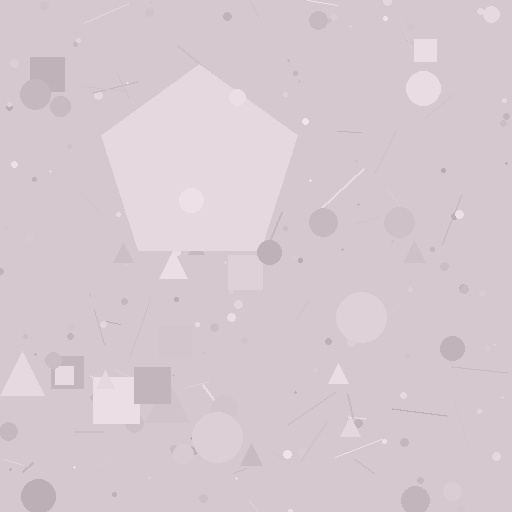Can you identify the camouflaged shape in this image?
The camouflaged shape is a pentagon.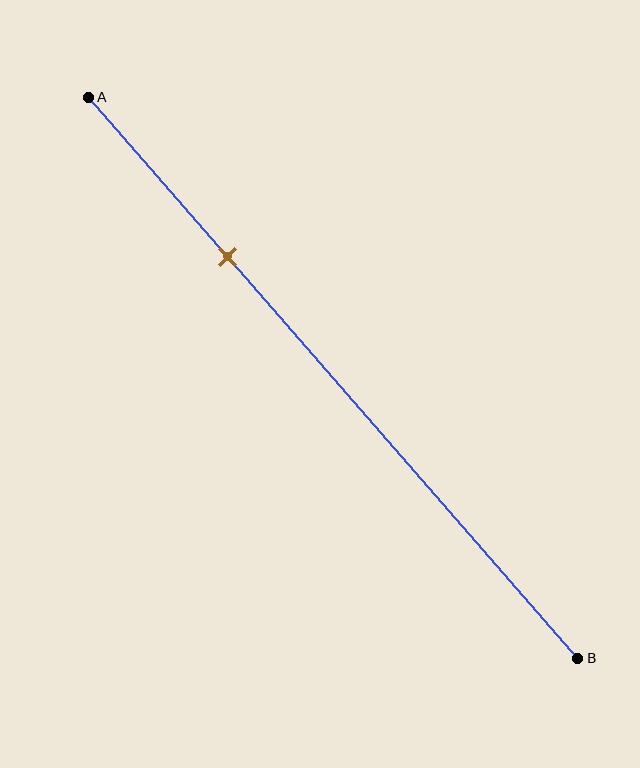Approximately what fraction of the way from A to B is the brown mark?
The brown mark is approximately 30% of the way from A to B.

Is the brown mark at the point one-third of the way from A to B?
No, the mark is at about 30% from A, not at the 33% one-third point.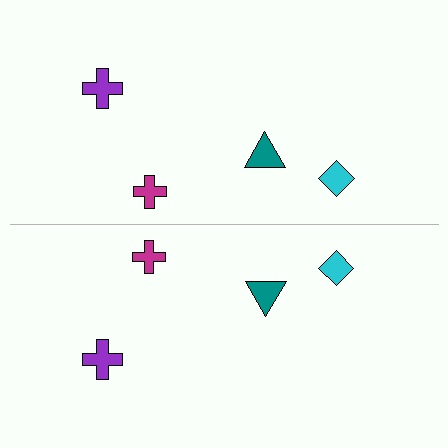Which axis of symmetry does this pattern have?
The pattern has a horizontal axis of symmetry running through the center of the image.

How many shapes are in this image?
There are 8 shapes in this image.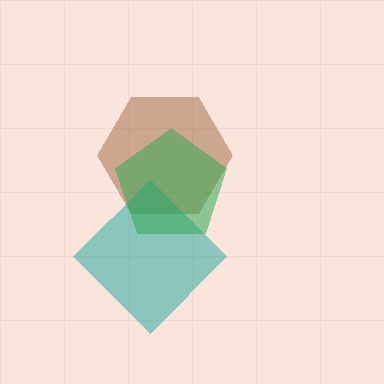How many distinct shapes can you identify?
There are 3 distinct shapes: a brown hexagon, a teal diamond, a green pentagon.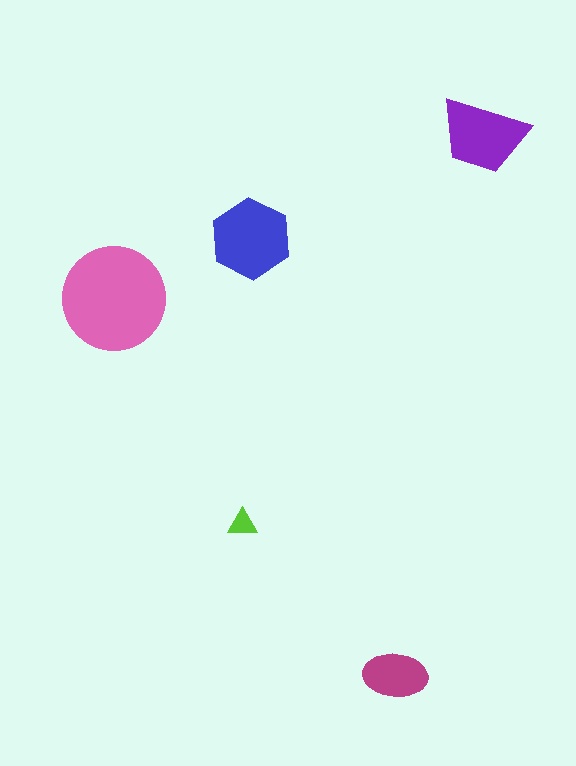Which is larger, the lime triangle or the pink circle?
The pink circle.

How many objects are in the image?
There are 5 objects in the image.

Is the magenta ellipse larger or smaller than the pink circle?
Smaller.